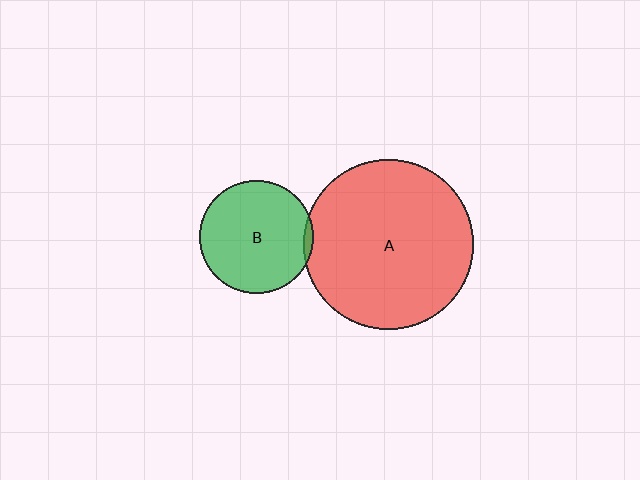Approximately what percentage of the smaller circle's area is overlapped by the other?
Approximately 5%.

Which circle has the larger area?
Circle A (red).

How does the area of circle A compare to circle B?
Approximately 2.2 times.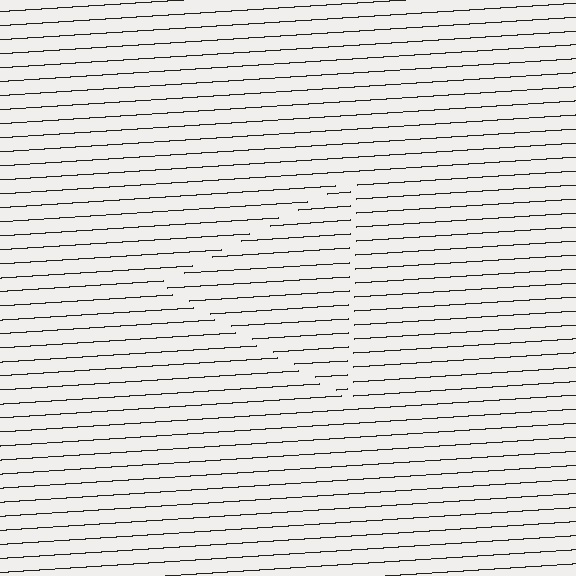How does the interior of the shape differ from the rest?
The interior of the shape contains the same grating, shifted by half a period — the contour is defined by the phase discontinuity where line-ends from the inner and outer gratings abut.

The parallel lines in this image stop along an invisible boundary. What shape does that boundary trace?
An illusory triangle. The interior of the shape contains the same grating, shifted by half a period — the contour is defined by the phase discontinuity where line-ends from the inner and outer gratings abut.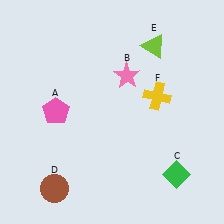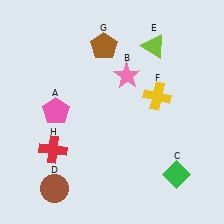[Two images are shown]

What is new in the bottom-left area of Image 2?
A red cross (H) was added in the bottom-left area of Image 2.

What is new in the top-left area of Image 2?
A brown pentagon (G) was added in the top-left area of Image 2.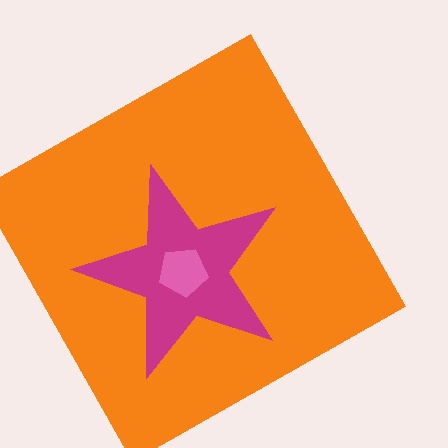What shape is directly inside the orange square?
The magenta star.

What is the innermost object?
The pink pentagon.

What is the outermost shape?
The orange square.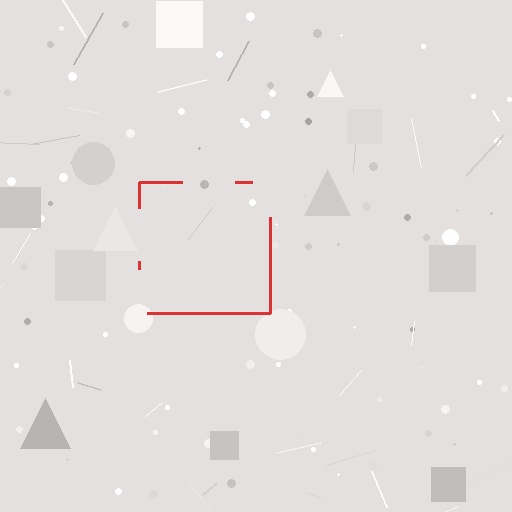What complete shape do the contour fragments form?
The contour fragments form a square.